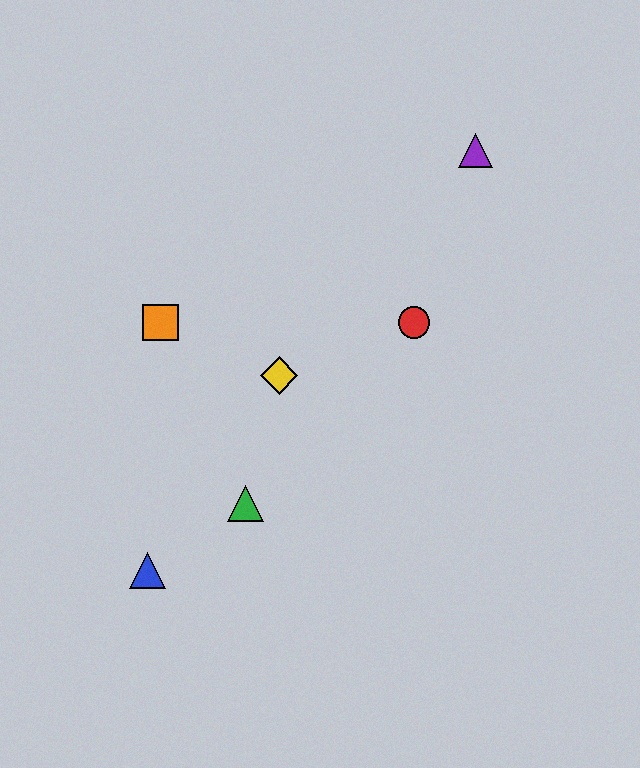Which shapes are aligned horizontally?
The red circle, the orange square are aligned horizontally.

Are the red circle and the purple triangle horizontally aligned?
No, the red circle is at y≈322 and the purple triangle is at y≈150.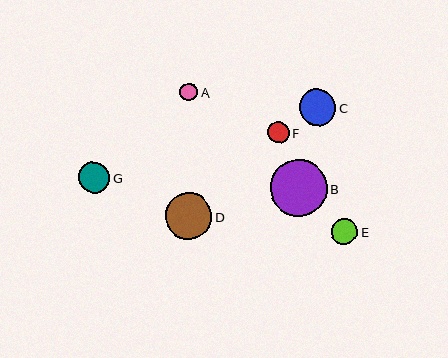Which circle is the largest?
Circle B is the largest with a size of approximately 56 pixels.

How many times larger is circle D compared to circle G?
Circle D is approximately 1.5 times the size of circle G.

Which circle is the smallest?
Circle A is the smallest with a size of approximately 18 pixels.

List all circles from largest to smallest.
From largest to smallest: B, D, C, G, E, F, A.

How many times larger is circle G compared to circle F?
Circle G is approximately 1.4 times the size of circle F.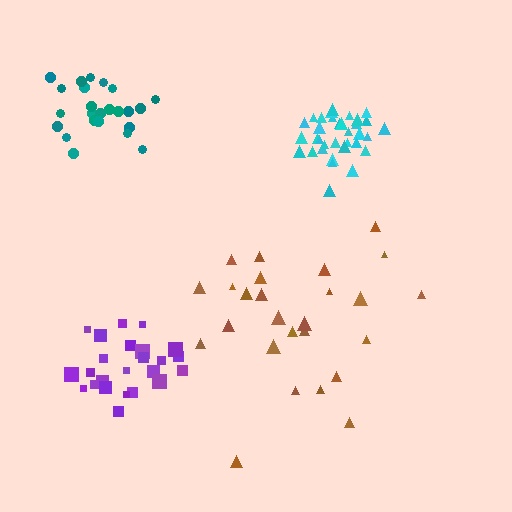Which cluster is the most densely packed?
Cyan.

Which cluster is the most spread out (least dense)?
Brown.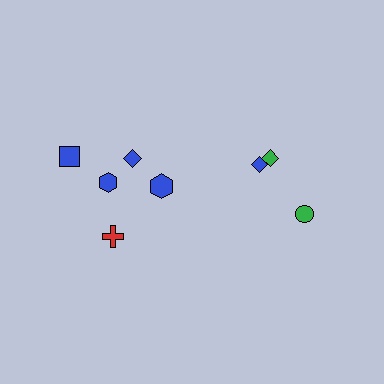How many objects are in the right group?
There are 3 objects.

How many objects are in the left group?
There are 5 objects.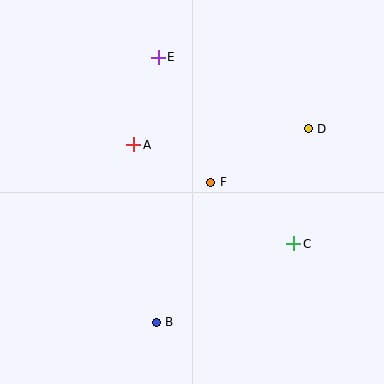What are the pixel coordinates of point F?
Point F is at (211, 182).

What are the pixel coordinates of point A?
Point A is at (134, 145).